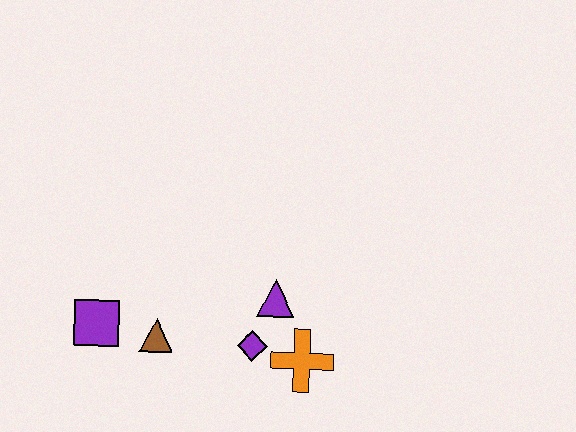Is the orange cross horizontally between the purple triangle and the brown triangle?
No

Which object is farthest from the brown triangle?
The orange cross is farthest from the brown triangle.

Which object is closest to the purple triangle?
The purple diamond is closest to the purple triangle.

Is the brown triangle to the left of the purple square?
No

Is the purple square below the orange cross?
No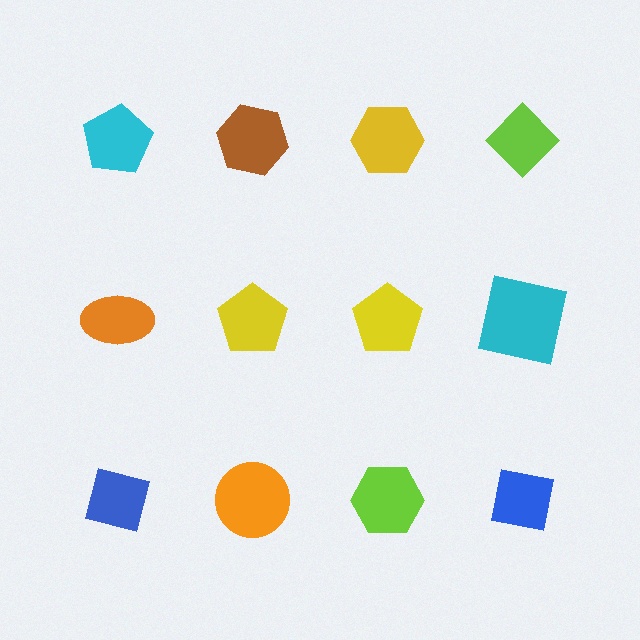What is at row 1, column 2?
A brown hexagon.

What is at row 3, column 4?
A blue square.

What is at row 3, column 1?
A blue square.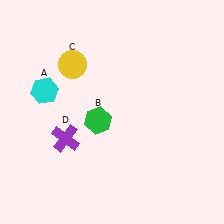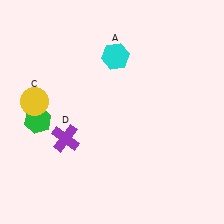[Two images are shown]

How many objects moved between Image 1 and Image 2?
3 objects moved between the two images.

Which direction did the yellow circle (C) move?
The yellow circle (C) moved left.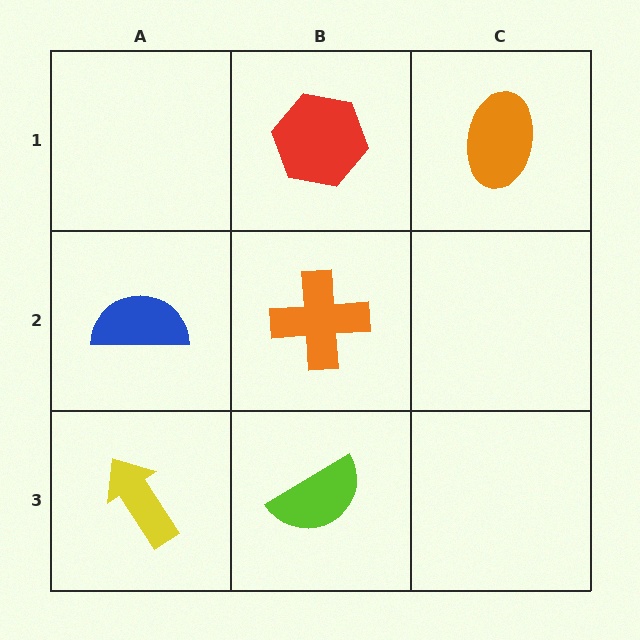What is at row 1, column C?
An orange ellipse.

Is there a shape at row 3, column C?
No, that cell is empty.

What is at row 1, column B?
A red hexagon.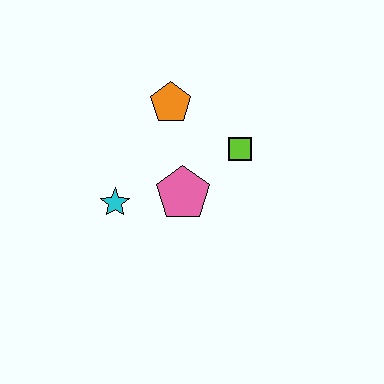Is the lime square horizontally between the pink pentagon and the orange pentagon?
No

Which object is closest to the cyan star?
The pink pentagon is closest to the cyan star.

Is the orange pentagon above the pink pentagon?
Yes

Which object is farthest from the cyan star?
The lime square is farthest from the cyan star.